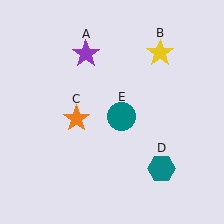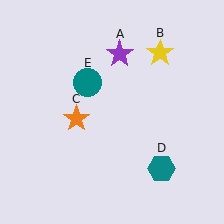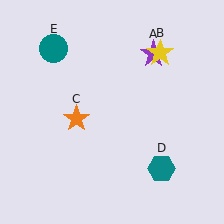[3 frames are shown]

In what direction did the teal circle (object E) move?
The teal circle (object E) moved up and to the left.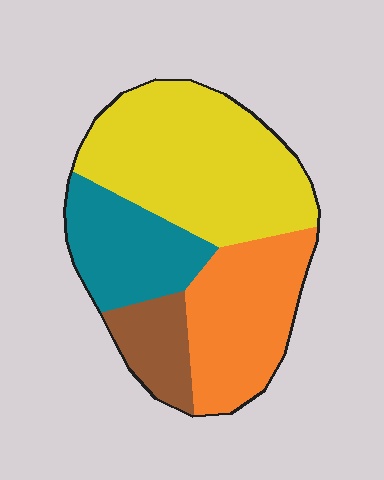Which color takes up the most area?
Yellow, at roughly 45%.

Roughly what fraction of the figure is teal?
Teal covers 20% of the figure.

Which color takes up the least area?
Brown, at roughly 10%.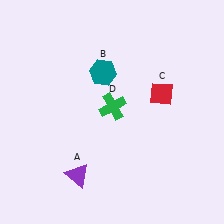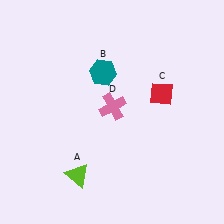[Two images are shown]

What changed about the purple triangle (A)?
In Image 1, A is purple. In Image 2, it changed to lime.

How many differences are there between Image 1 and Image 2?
There are 2 differences between the two images.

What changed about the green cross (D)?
In Image 1, D is green. In Image 2, it changed to pink.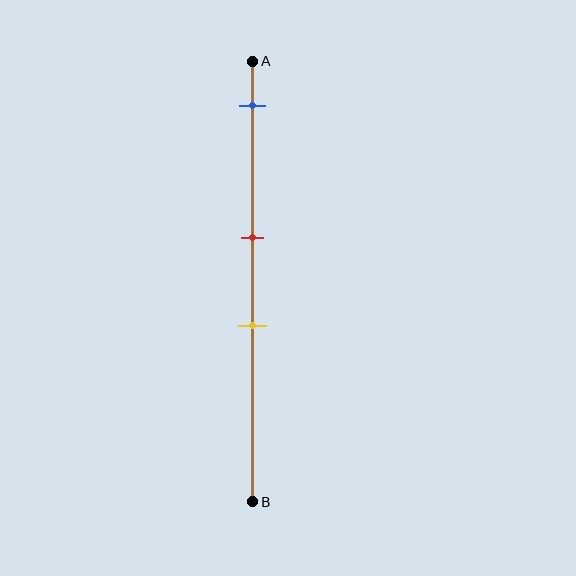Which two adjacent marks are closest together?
The red and yellow marks are the closest adjacent pair.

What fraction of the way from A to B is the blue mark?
The blue mark is approximately 10% (0.1) of the way from A to B.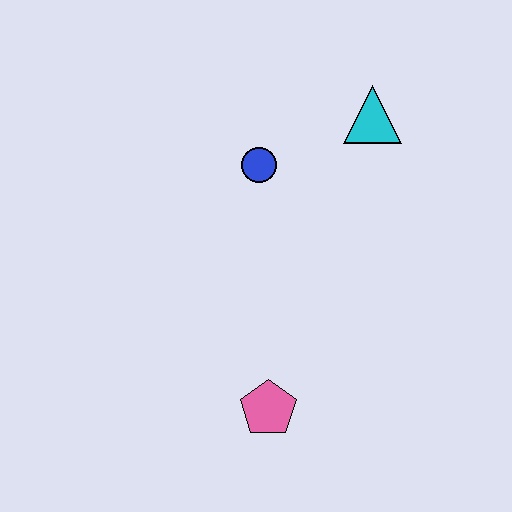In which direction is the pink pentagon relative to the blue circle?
The pink pentagon is below the blue circle.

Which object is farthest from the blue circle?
The pink pentagon is farthest from the blue circle.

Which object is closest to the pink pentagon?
The blue circle is closest to the pink pentagon.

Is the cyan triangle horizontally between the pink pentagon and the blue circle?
No